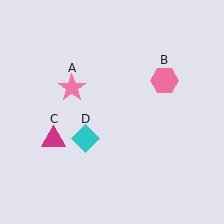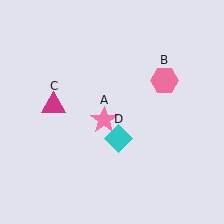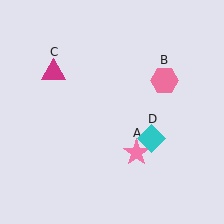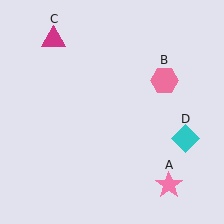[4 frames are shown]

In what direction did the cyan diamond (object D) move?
The cyan diamond (object D) moved right.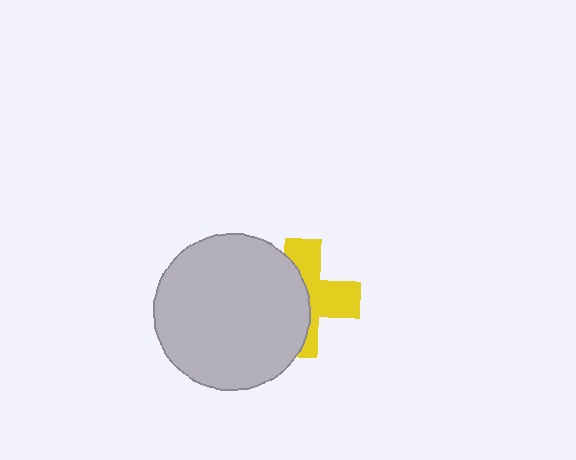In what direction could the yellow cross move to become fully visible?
The yellow cross could move right. That would shift it out from behind the light gray circle entirely.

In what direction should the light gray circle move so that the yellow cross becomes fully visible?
The light gray circle should move left. That is the shortest direction to clear the overlap and leave the yellow cross fully visible.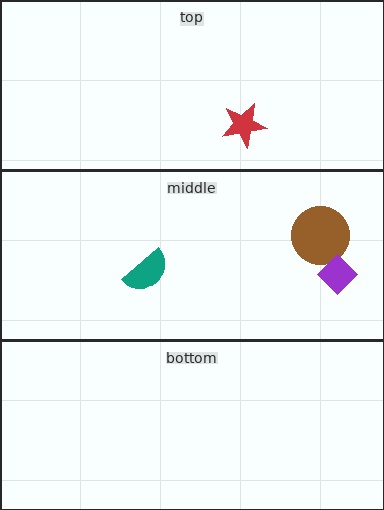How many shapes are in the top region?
1.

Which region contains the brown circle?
The middle region.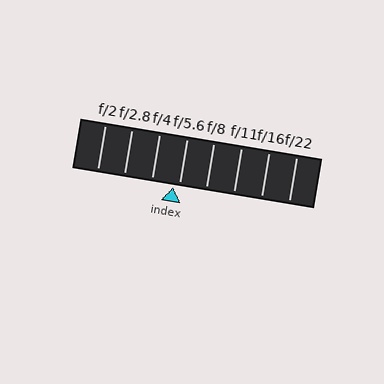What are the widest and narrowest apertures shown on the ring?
The widest aperture shown is f/2 and the narrowest is f/22.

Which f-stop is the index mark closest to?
The index mark is closest to f/5.6.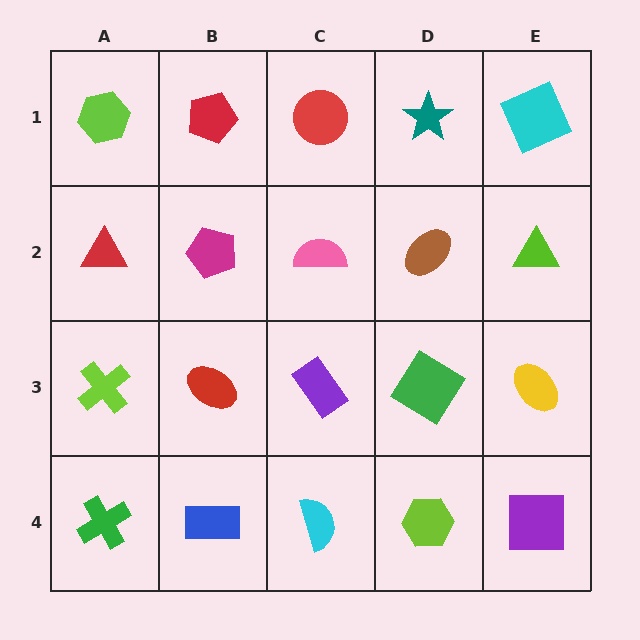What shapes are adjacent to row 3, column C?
A pink semicircle (row 2, column C), a cyan semicircle (row 4, column C), a red ellipse (row 3, column B), a green diamond (row 3, column D).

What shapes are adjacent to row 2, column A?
A lime hexagon (row 1, column A), a lime cross (row 3, column A), a magenta pentagon (row 2, column B).